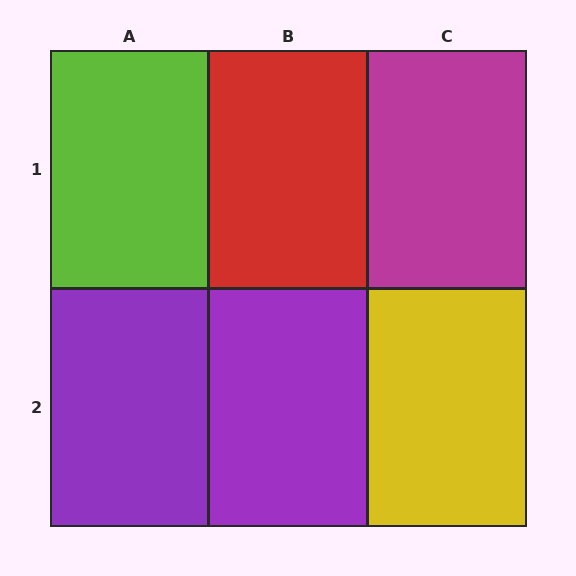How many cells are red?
1 cell is red.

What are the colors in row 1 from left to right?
Lime, red, magenta.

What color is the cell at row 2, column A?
Purple.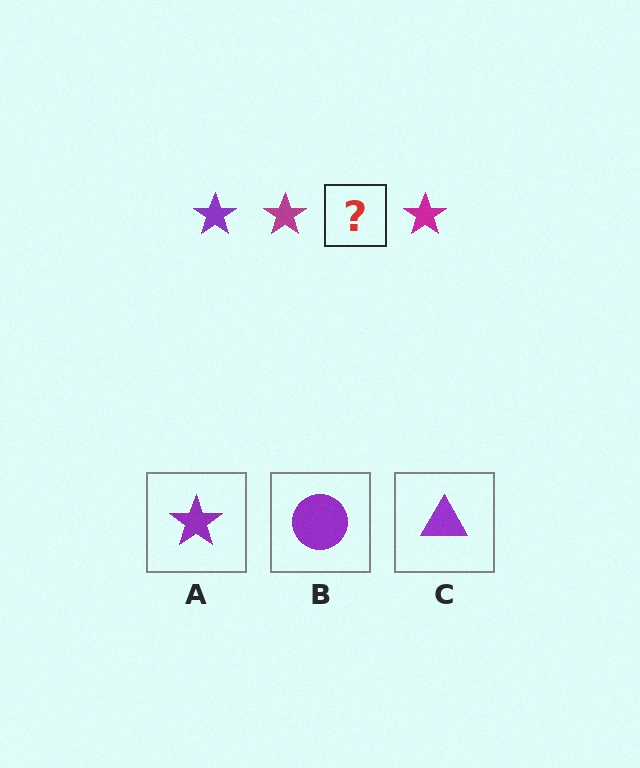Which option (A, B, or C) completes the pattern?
A.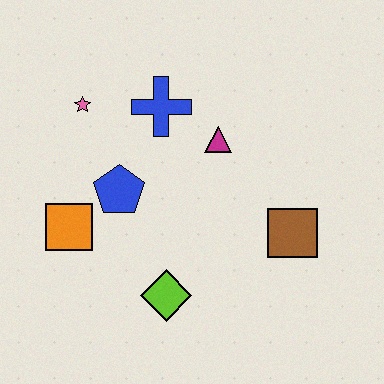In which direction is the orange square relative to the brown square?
The orange square is to the left of the brown square.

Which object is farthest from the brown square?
The pink star is farthest from the brown square.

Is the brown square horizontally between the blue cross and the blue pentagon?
No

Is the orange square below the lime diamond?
No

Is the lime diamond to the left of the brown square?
Yes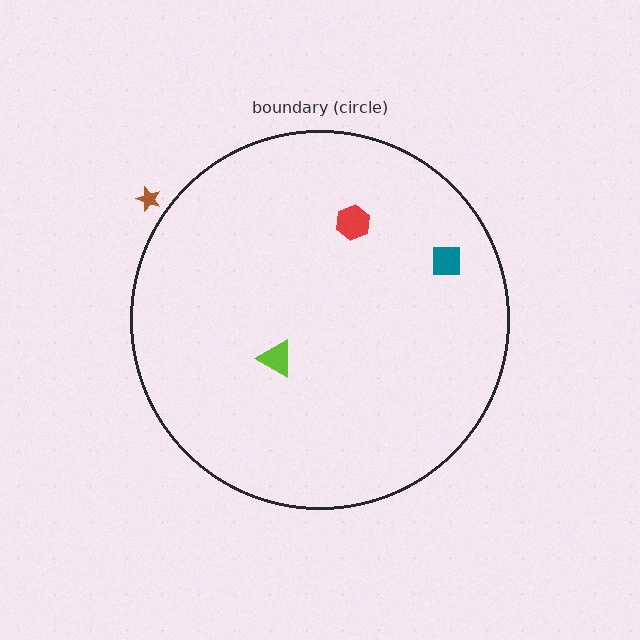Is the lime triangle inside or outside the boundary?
Inside.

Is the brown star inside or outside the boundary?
Outside.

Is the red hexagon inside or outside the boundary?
Inside.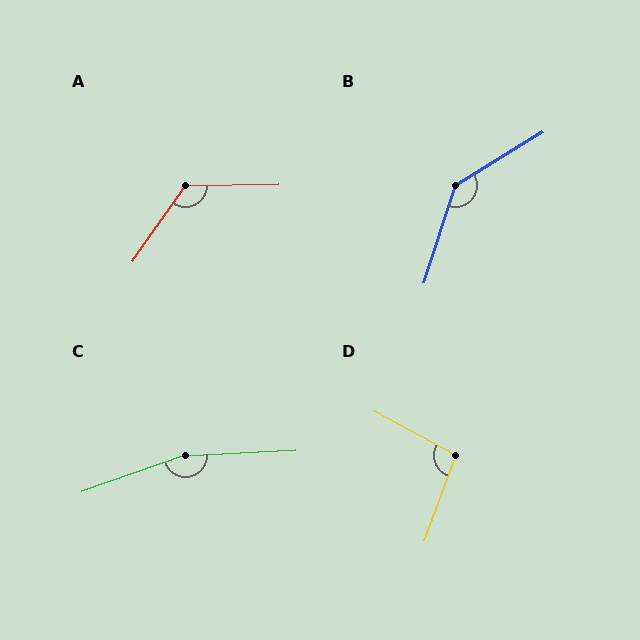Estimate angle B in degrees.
Approximately 140 degrees.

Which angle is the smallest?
D, at approximately 99 degrees.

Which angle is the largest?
C, at approximately 163 degrees.